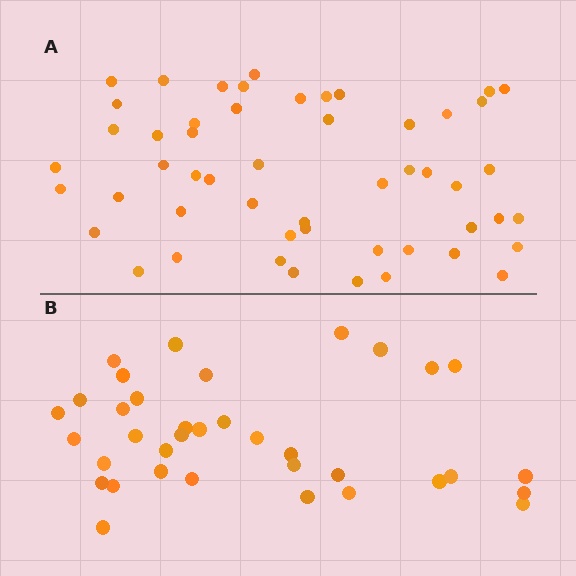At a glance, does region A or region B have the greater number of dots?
Region A (the top region) has more dots.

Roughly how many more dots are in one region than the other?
Region A has approximately 15 more dots than region B.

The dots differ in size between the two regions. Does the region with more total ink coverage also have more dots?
No. Region B has more total ink coverage because its dots are larger, but region A actually contains more individual dots. Total area can be misleading — the number of items is what matters here.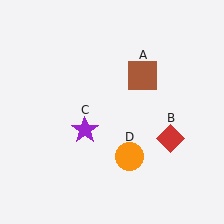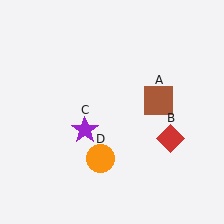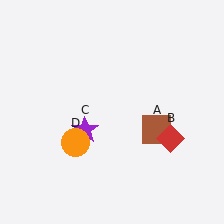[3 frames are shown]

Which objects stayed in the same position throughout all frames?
Red diamond (object B) and purple star (object C) remained stationary.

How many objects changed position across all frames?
2 objects changed position: brown square (object A), orange circle (object D).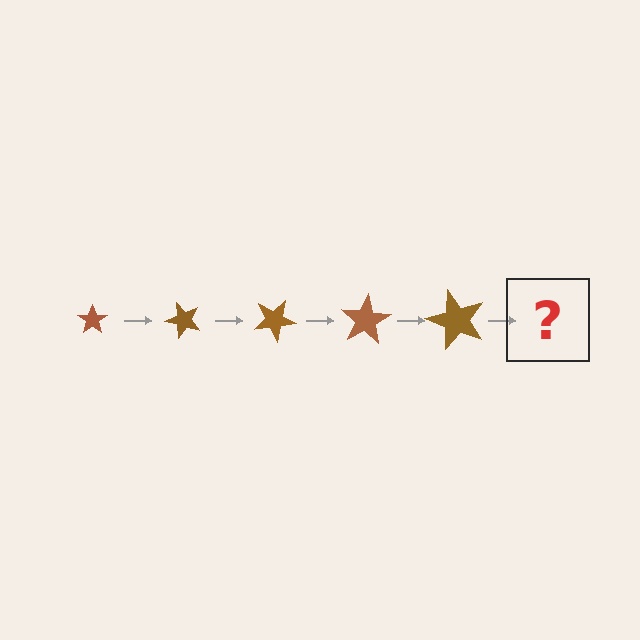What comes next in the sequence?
The next element should be a star, larger than the previous one and rotated 250 degrees from the start.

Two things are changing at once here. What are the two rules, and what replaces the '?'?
The two rules are that the star grows larger each step and it rotates 50 degrees each step. The '?' should be a star, larger than the previous one and rotated 250 degrees from the start.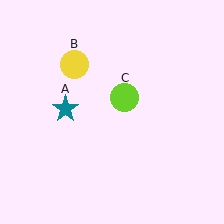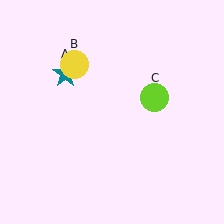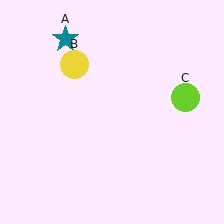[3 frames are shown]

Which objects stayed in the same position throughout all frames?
Yellow circle (object B) remained stationary.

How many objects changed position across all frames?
2 objects changed position: teal star (object A), lime circle (object C).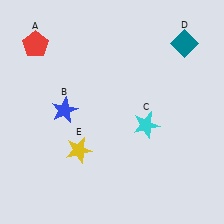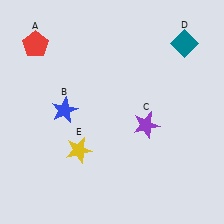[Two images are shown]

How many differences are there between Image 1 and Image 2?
There is 1 difference between the two images.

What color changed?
The star (C) changed from cyan in Image 1 to purple in Image 2.